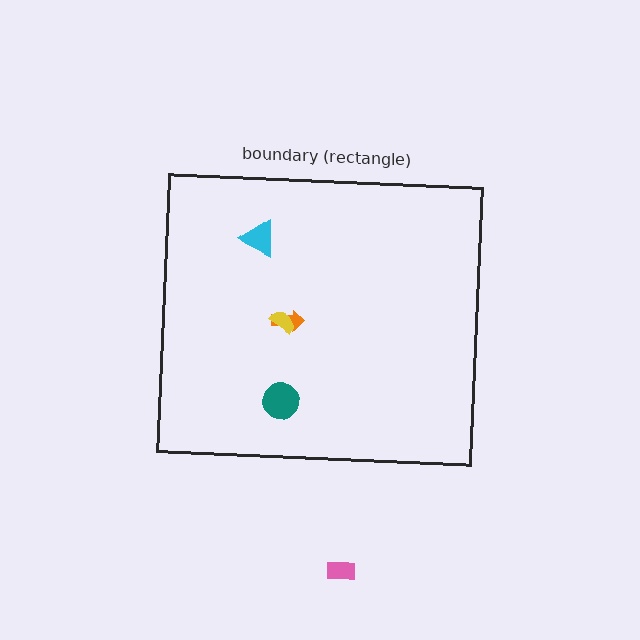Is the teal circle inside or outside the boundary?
Inside.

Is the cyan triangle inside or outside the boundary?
Inside.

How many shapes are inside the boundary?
4 inside, 1 outside.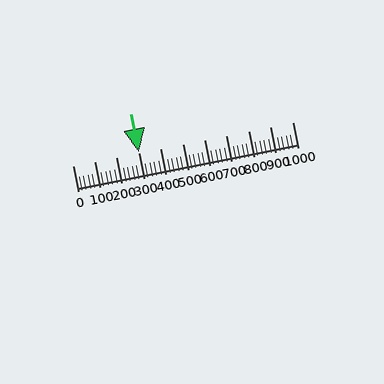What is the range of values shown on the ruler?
The ruler shows values from 0 to 1000.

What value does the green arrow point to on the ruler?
The green arrow points to approximately 302.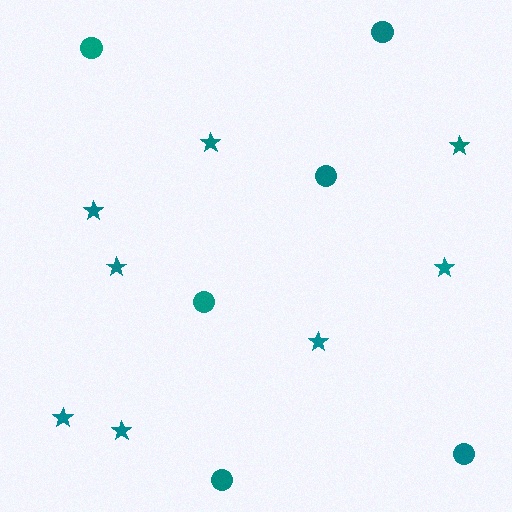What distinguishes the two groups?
There are 2 groups: one group of circles (6) and one group of stars (8).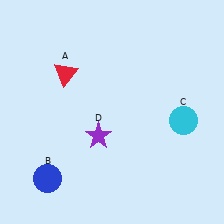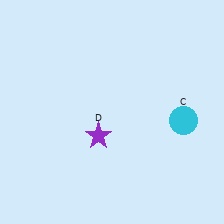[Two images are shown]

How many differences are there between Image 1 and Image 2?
There are 2 differences between the two images.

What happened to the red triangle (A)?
The red triangle (A) was removed in Image 2. It was in the top-left area of Image 1.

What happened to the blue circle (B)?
The blue circle (B) was removed in Image 2. It was in the bottom-left area of Image 1.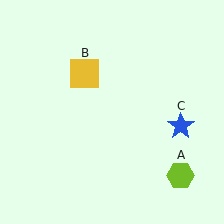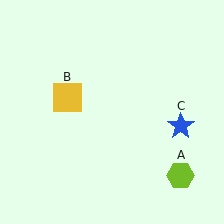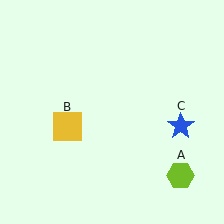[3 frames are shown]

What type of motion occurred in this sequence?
The yellow square (object B) rotated counterclockwise around the center of the scene.